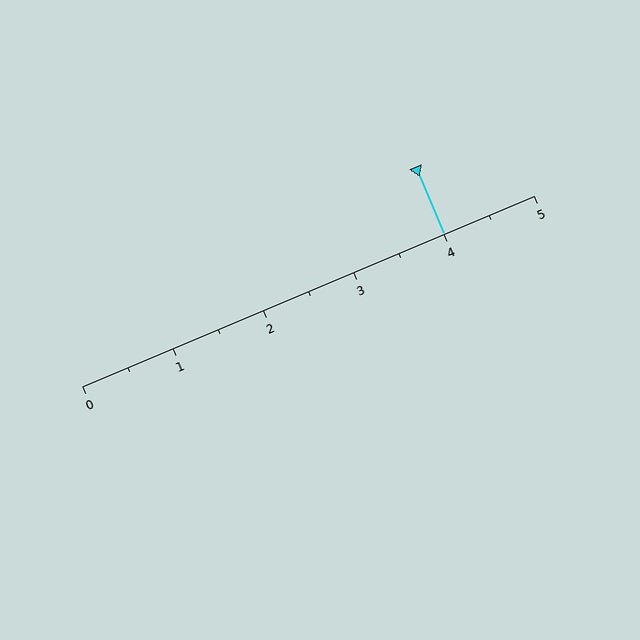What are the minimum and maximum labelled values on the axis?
The axis runs from 0 to 5.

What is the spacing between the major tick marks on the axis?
The major ticks are spaced 1 apart.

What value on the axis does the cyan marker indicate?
The marker indicates approximately 4.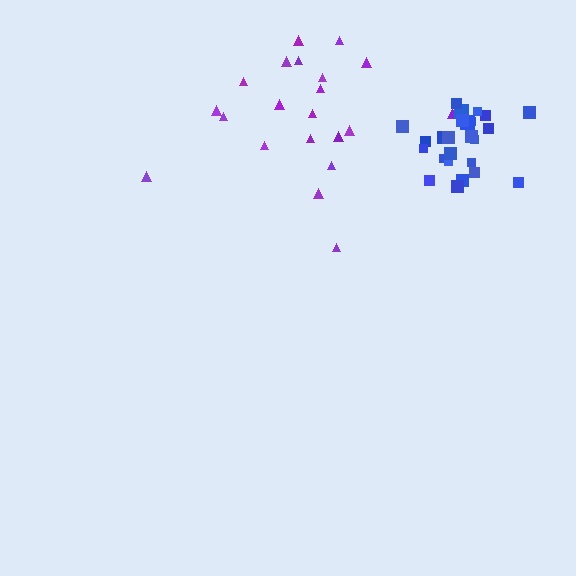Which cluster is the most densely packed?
Blue.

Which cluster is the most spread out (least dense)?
Purple.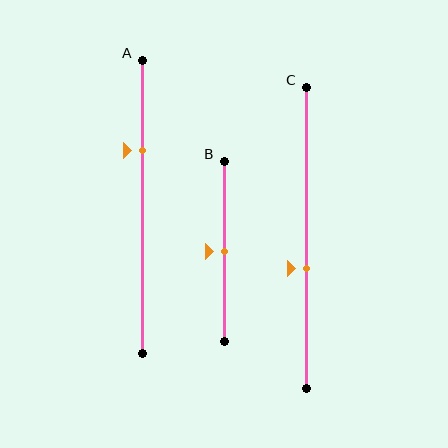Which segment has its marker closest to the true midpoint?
Segment B has its marker closest to the true midpoint.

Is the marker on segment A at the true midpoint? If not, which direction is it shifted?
No, the marker on segment A is shifted upward by about 19% of the segment length.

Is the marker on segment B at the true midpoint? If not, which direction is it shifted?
Yes, the marker on segment B is at the true midpoint.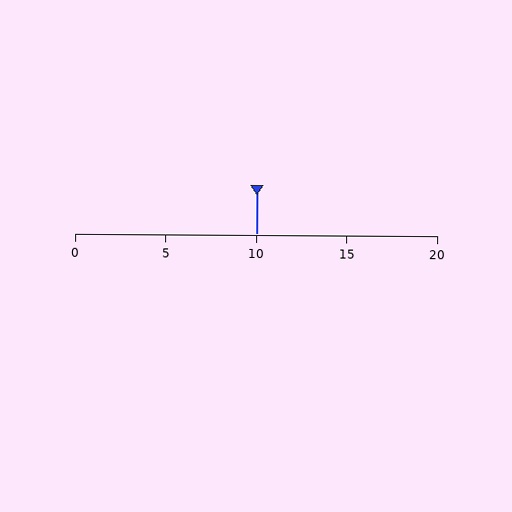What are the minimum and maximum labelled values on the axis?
The axis runs from 0 to 20.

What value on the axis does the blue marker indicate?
The marker indicates approximately 10.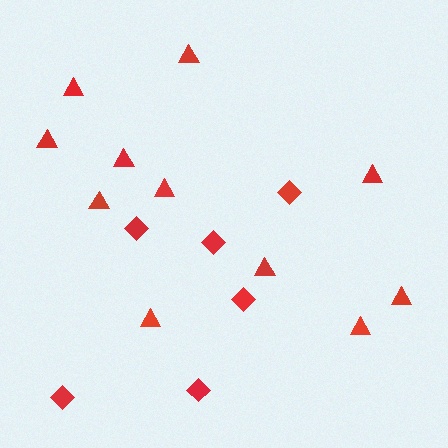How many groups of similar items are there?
There are 2 groups: one group of triangles (11) and one group of diamonds (6).